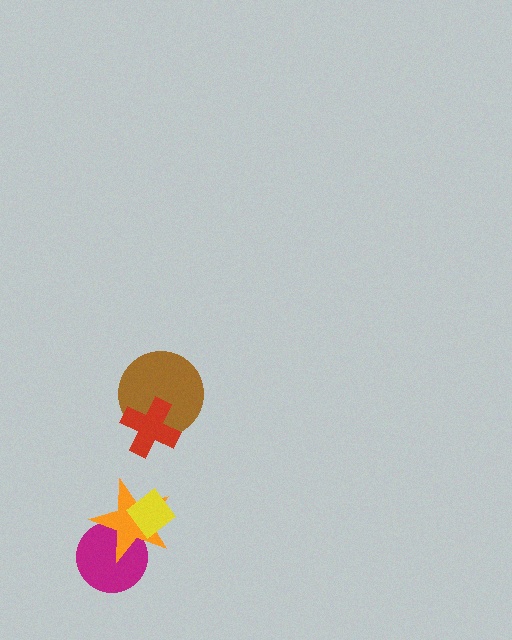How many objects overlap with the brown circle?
1 object overlaps with the brown circle.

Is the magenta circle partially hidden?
Yes, it is partially covered by another shape.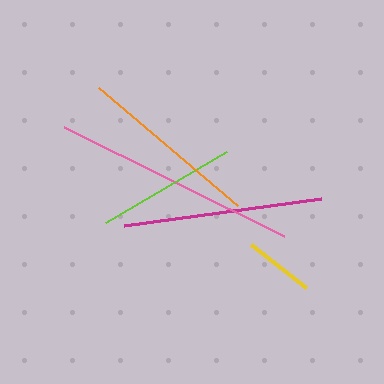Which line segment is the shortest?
The yellow line is the shortest at approximately 69 pixels.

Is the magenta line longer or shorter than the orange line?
The magenta line is longer than the orange line.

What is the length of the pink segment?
The pink segment is approximately 246 pixels long.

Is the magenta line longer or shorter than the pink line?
The pink line is longer than the magenta line.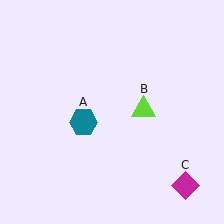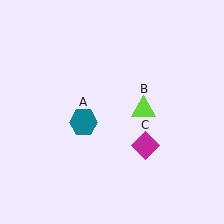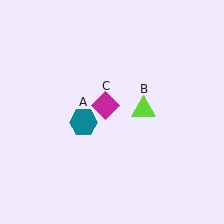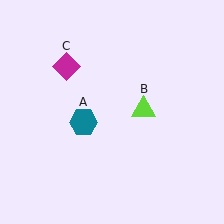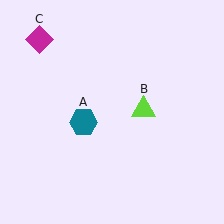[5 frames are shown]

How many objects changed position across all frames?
1 object changed position: magenta diamond (object C).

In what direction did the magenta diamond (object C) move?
The magenta diamond (object C) moved up and to the left.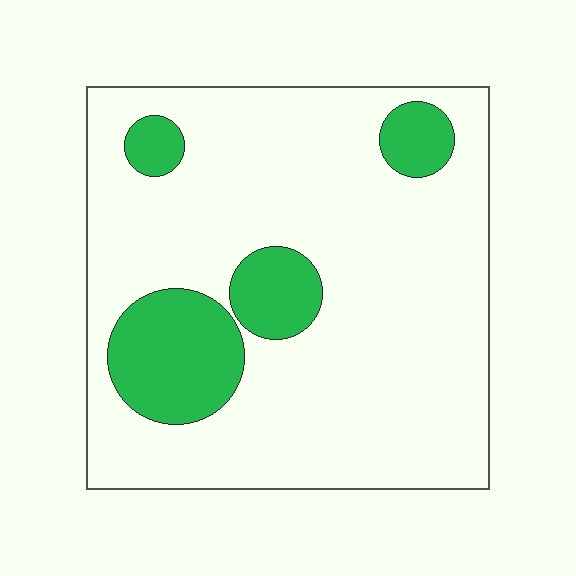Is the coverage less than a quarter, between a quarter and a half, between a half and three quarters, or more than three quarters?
Less than a quarter.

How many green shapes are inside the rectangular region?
4.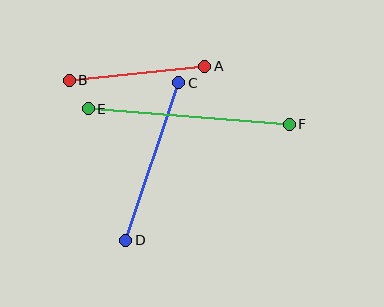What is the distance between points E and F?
The distance is approximately 202 pixels.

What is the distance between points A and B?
The distance is approximately 136 pixels.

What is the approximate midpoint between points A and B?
The midpoint is at approximately (137, 73) pixels.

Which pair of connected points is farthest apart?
Points E and F are farthest apart.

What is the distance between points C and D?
The distance is approximately 167 pixels.